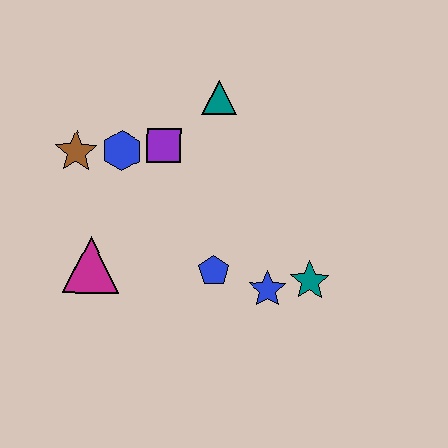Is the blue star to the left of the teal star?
Yes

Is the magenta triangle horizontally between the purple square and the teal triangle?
No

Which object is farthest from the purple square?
The teal star is farthest from the purple square.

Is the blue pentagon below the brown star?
Yes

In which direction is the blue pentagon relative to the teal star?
The blue pentagon is to the left of the teal star.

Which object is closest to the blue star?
The teal star is closest to the blue star.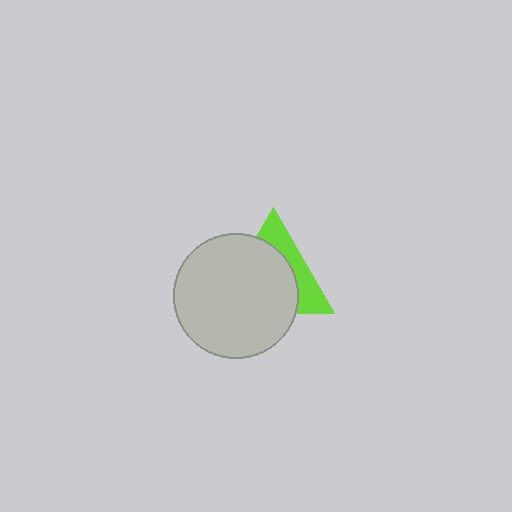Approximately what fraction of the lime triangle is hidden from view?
Roughly 66% of the lime triangle is hidden behind the light gray circle.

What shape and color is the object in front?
The object in front is a light gray circle.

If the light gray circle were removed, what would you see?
You would see the complete lime triangle.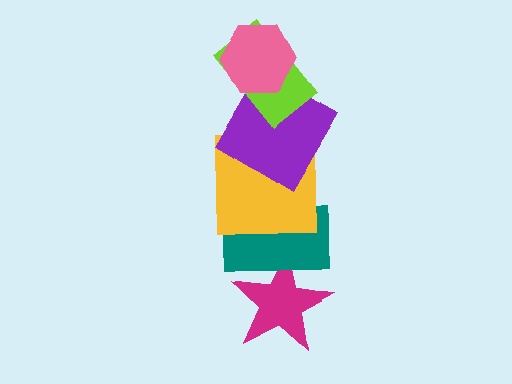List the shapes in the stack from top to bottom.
From top to bottom: the pink hexagon, the lime rectangle, the purple diamond, the yellow square, the teal rectangle, the magenta star.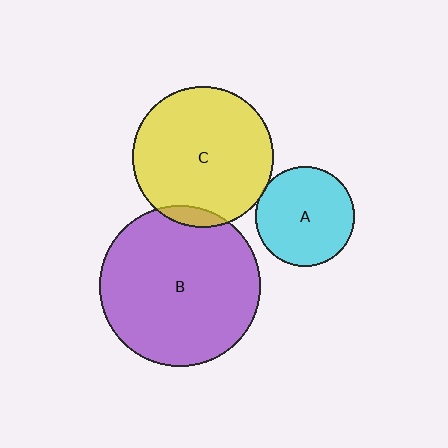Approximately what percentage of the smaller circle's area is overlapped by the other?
Approximately 5%.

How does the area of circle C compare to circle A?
Approximately 2.0 times.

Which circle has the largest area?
Circle B (purple).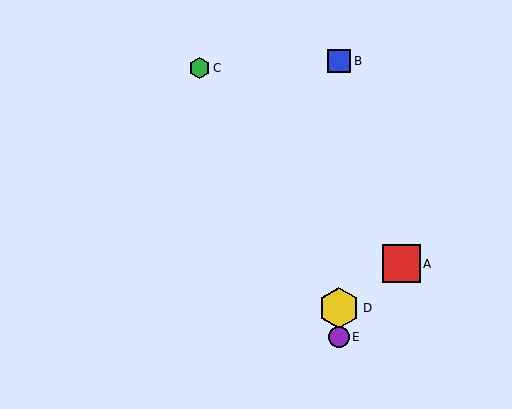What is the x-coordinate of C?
Object C is at x≈200.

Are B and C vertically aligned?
No, B is at x≈339 and C is at x≈200.